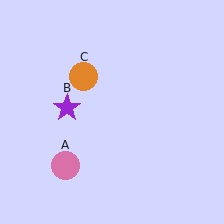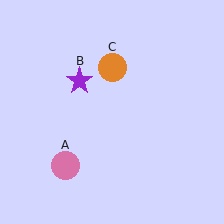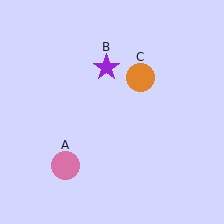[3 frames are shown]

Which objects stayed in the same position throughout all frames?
Pink circle (object A) remained stationary.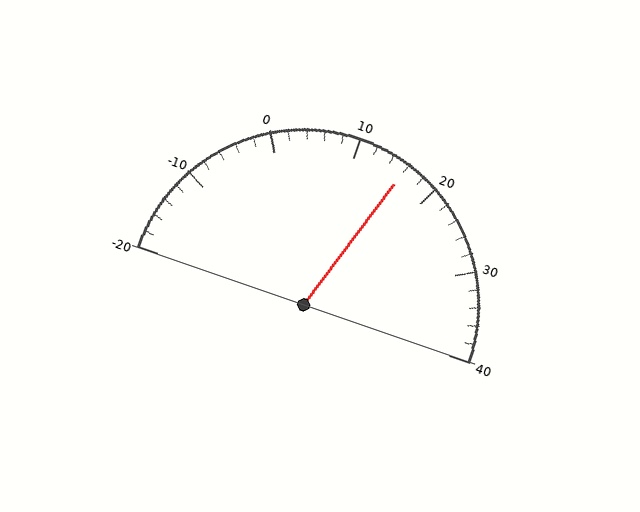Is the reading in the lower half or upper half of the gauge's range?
The reading is in the upper half of the range (-20 to 40).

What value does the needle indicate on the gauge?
The needle indicates approximately 16.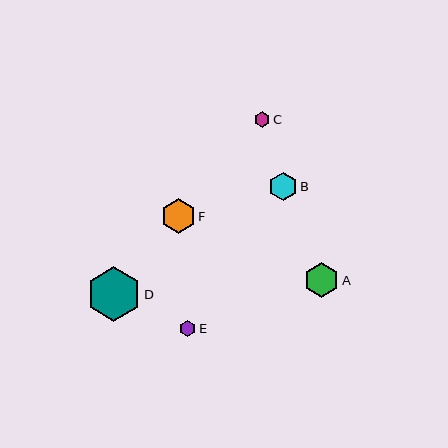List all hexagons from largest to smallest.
From largest to smallest: D, A, F, B, E, C.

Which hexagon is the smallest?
Hexagon C is the smallest with a size of approximately 15 pixels.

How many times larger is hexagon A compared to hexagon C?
Hexagon A is approximately 2.3 times the size of hexagon C.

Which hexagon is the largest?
Hexagon D is the largest with a size of approximately 55 pixels.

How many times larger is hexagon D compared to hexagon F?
Hexagon D is approximately 1.6 times the size of hexagon F.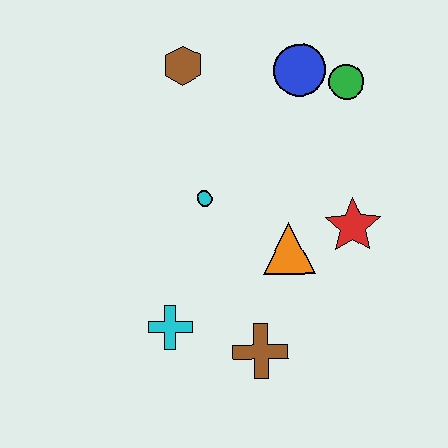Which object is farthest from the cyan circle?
The green circle is farthest from the cyan circle.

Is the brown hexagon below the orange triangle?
No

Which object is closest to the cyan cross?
The brown cross is closest to the cyan cross.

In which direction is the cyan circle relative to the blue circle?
The cyan circle is below the blue circle.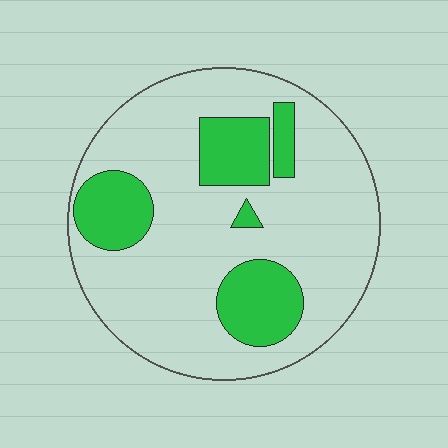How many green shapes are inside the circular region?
5.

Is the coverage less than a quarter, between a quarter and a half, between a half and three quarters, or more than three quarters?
Less than a quarter.